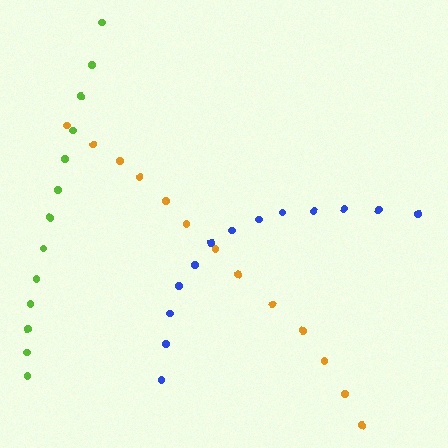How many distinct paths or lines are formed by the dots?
There are 3 distinct paths.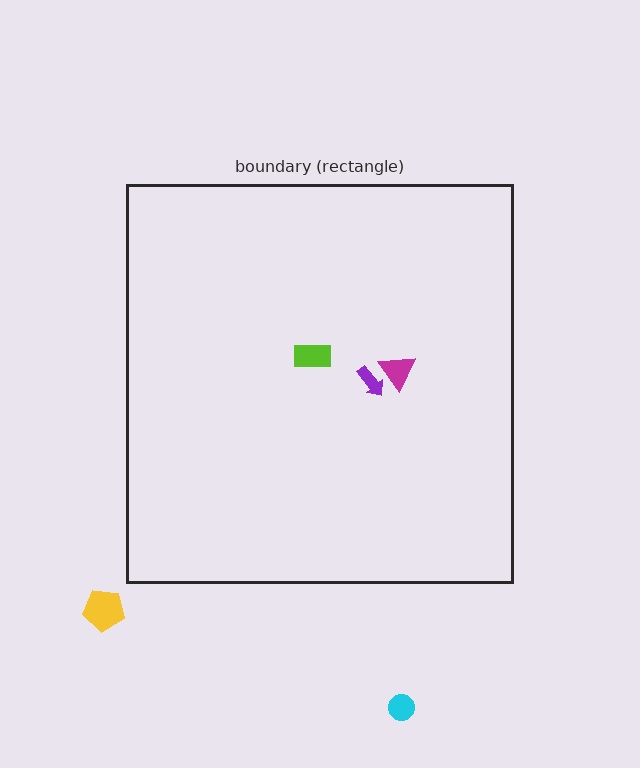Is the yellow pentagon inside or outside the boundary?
Outside.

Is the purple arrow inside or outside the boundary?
Inside.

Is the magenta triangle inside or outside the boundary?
Inside.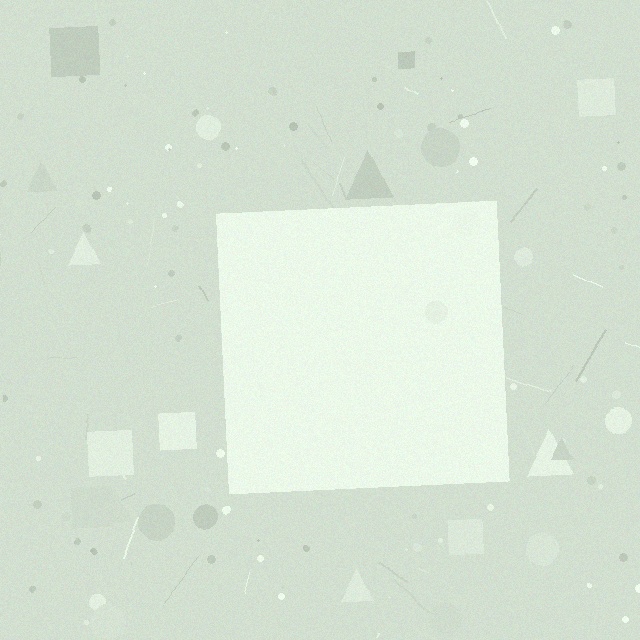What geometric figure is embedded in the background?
A square is embedded in the background.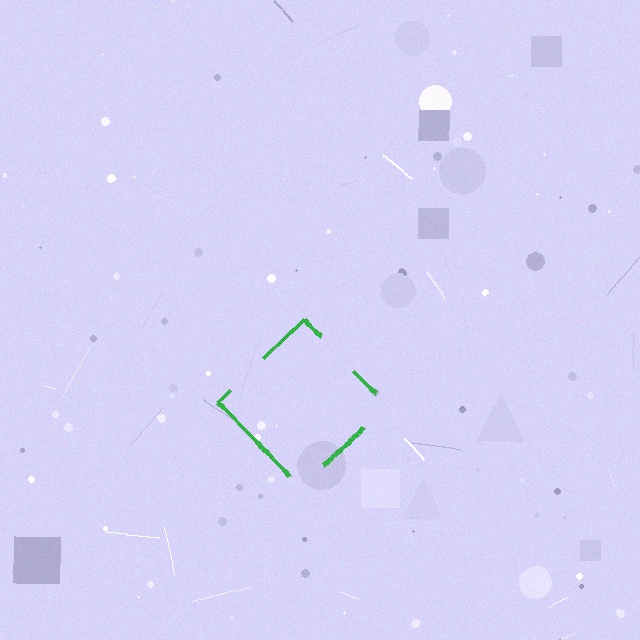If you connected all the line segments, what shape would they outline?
They would outline a diamond.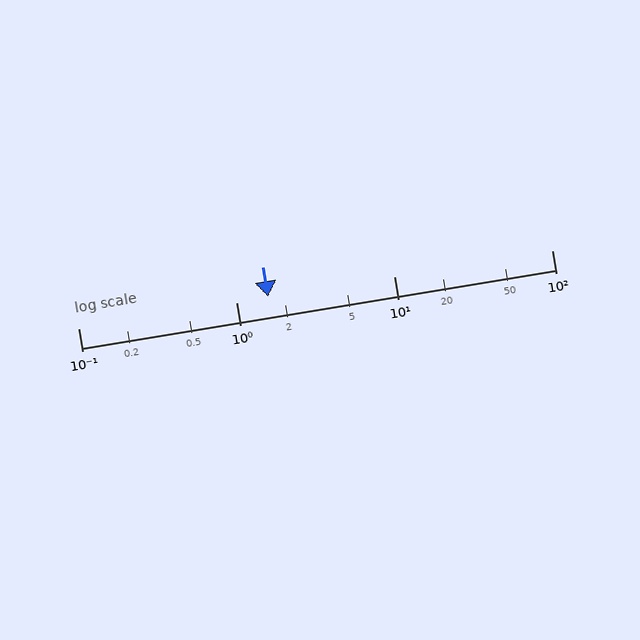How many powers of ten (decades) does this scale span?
The scale spans 3 decades, from 0.1 to 100.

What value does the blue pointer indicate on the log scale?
The pointer indicates approximately 1.6.